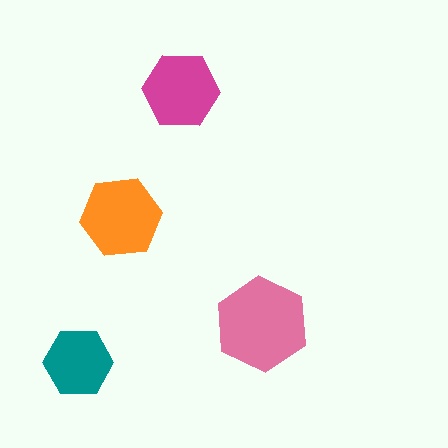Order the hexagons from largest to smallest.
the pink one, the orange one, the magenta one, the teal one.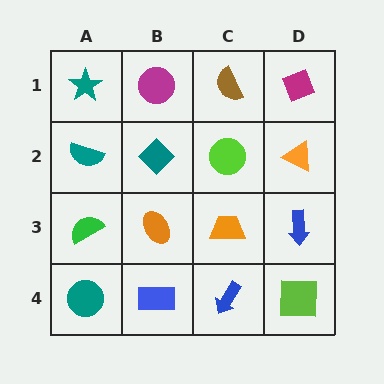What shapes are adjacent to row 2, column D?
A magenta diamond (row 1, column D), a blue arrow (row 3, column D), a lime circle (row 2, column C).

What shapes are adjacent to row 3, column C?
A lime circle (row 2, column C), a blue arrow (row 4, column C), an orange ellipse (row 3, column B), a blue arrow (row 3, column D).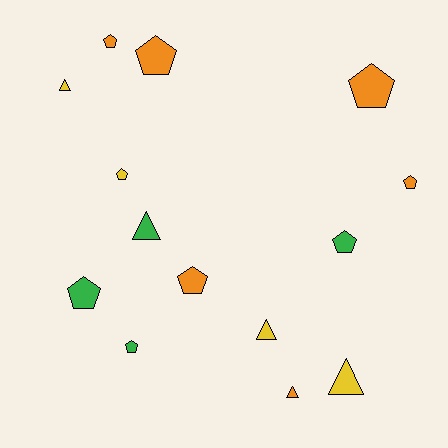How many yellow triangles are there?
There are 3 yellow triangles.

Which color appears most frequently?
Orange, with 6 objects.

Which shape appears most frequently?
Pentagon, with 9 objects.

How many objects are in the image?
There are 14 objects.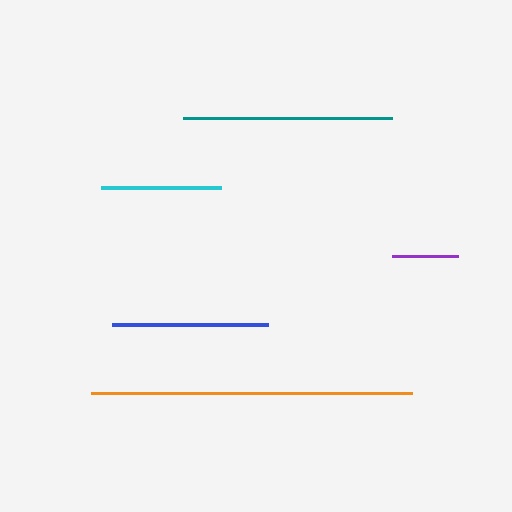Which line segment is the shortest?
The purple line is the shortest at approximately 66 pixels.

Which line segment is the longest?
The orange line is the longest at approximately 321 pixels.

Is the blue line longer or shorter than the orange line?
The orange line is longer than the blue line.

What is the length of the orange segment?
The orange segment is approximately 321 pixels long.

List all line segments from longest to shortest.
From longest to shortest: orange, teal, blue, cyan, purple.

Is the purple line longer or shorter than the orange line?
The orange line is longer than the purple line.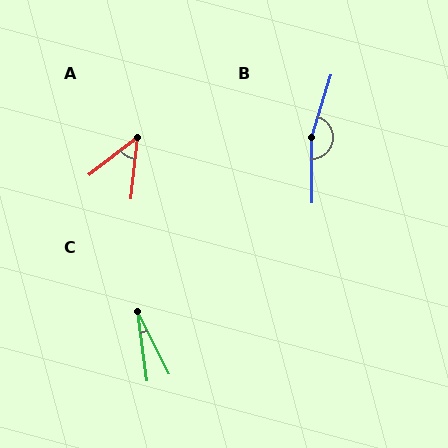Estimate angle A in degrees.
Approximately 46 degrees.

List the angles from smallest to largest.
C (19°), A (46°), B (163°).